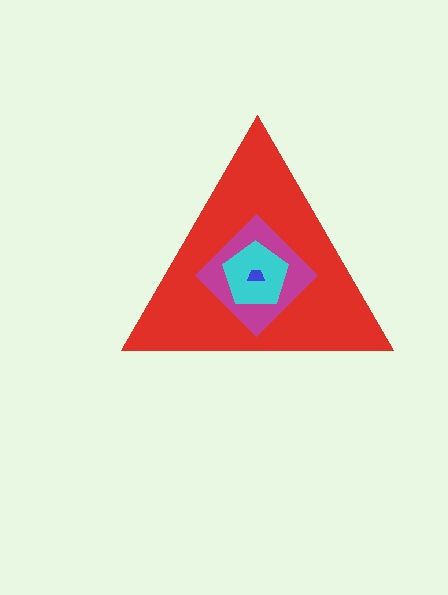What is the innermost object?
The blue trapezoid.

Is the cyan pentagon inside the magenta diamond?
Yes.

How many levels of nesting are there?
4.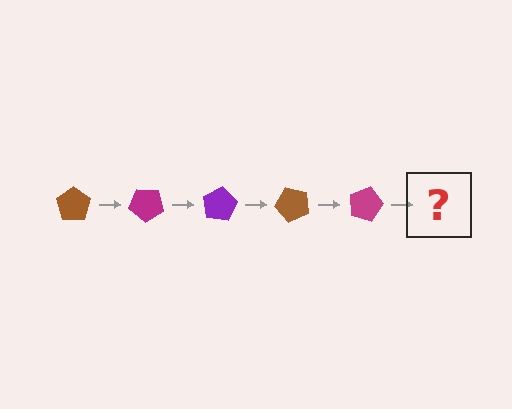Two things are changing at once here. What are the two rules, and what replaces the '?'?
The two rules are that it rotates 40 degrees each step and the color cycles through brown, magenta, and purple. The '?' should be a purple pentagon, rotated 200 degrees from the start.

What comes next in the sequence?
The next element should be a purple pentagon, rotated 200 degrees from the start.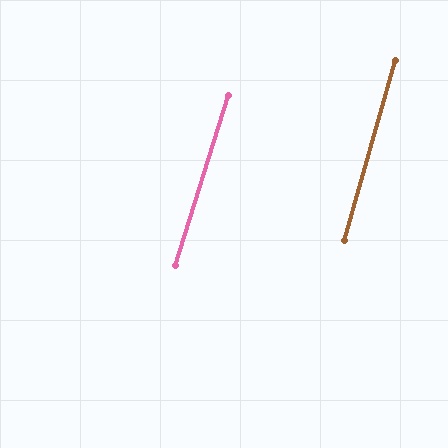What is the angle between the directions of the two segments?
Approximately 1 degree.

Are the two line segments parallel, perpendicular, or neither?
Parallel — their directions differ by only 1.3°.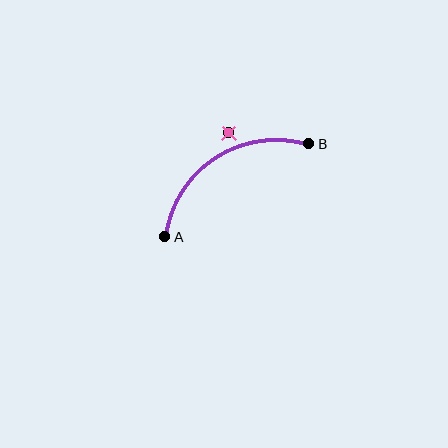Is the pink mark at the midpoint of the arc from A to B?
No — the pink mark does not lie on the arc at all. It sits slightly outside the curve.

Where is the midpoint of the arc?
The arc midpoint is the point on the curve farthest from the straight line joining A and B. It sits above that line.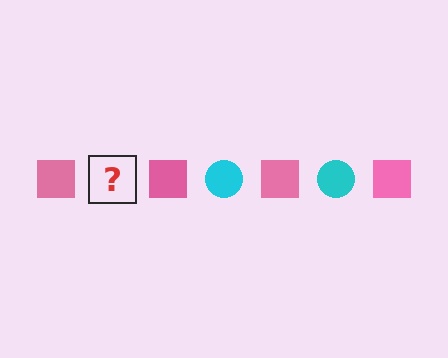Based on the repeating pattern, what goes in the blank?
The blank should be a cyan circle.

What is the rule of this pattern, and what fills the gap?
The rule is that the pattern alternates between pink square and cyan circle. The gap should be filled with a cyan circle.